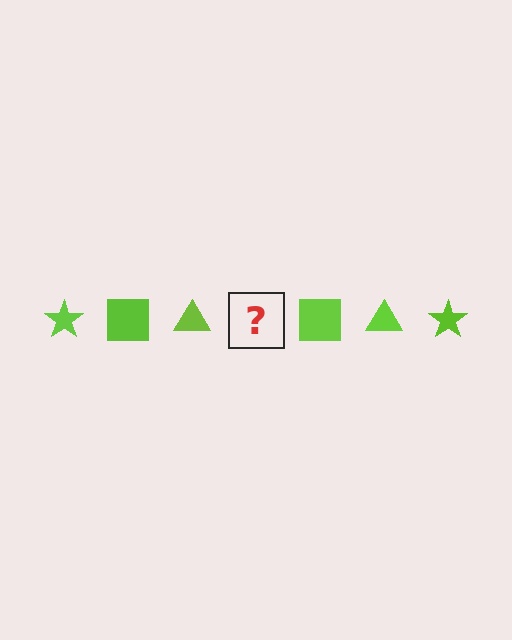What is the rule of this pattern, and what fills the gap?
The rule is that the pattern cycles through star, square, triangle shapes in lime. The gap should be filled with a lime star.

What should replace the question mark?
The question mark should be replaced with a lime star.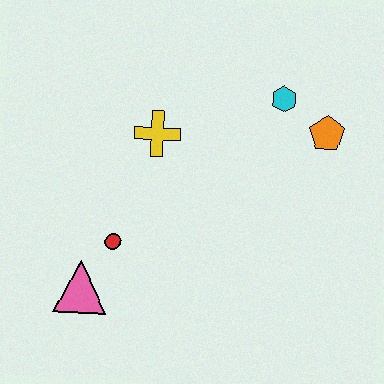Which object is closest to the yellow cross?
The red circle is closest to the yellow cross.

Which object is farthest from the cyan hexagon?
The pink triangle is farthest from the cyan hexagon.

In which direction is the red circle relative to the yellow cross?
The red circle is below the yellow cross.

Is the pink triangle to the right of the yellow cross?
No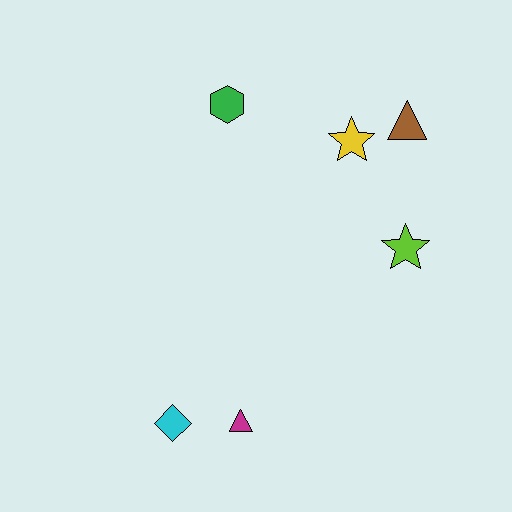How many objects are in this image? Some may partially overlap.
There are 6 objects.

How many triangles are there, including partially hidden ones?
There are 2 triangles.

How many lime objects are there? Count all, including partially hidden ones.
There is 1 lime object.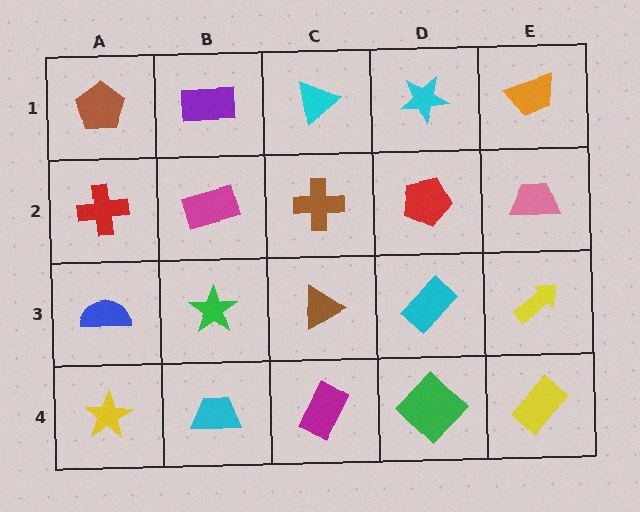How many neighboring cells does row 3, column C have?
4.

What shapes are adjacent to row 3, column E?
A pink trapezoid (row 2, column E), a yellow rectangle (row 4, column E), a cyan rectangle (row 3, column D).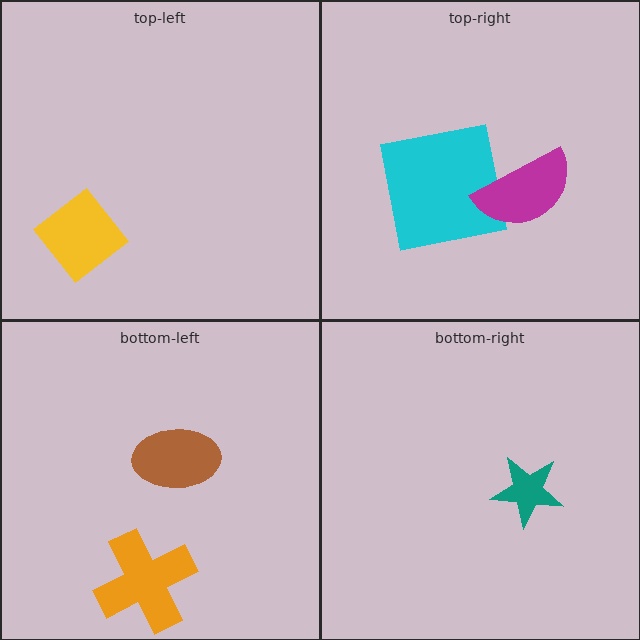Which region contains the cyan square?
The top-right region.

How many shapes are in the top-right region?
2.